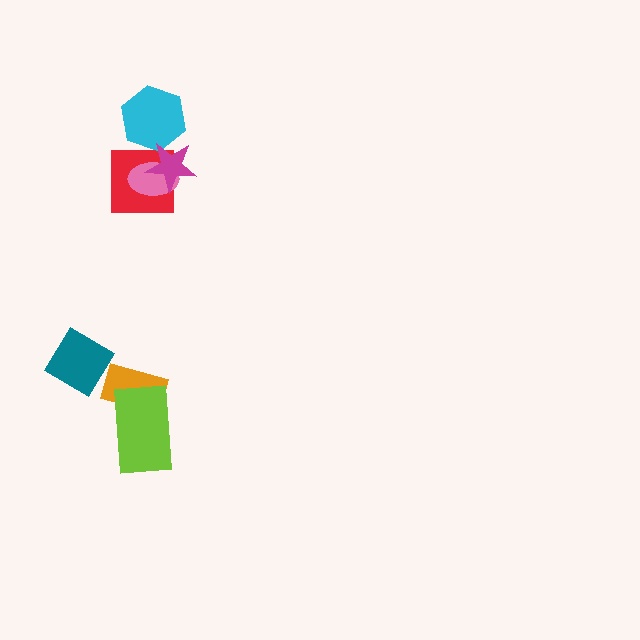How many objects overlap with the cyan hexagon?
1 object overlaps with the cyan hexagon.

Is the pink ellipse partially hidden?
Yes, it is partially covered by another shape.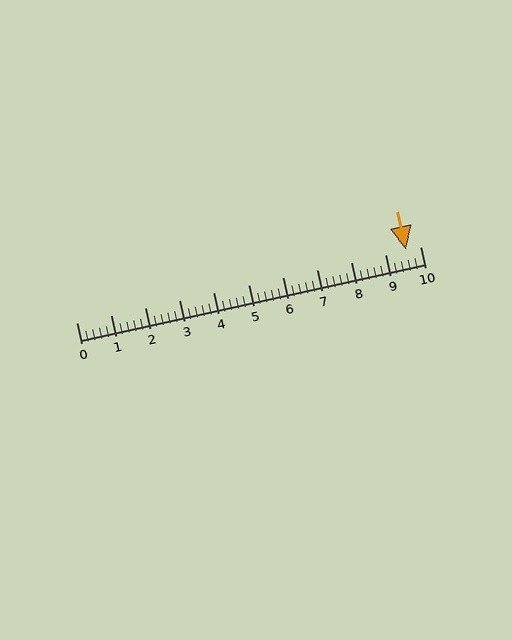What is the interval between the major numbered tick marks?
The major tick marks are spaced 1 units apart.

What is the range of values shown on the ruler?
The ruler shows values from 0 to 10.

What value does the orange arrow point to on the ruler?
The orange arrow points to approximately 9.6.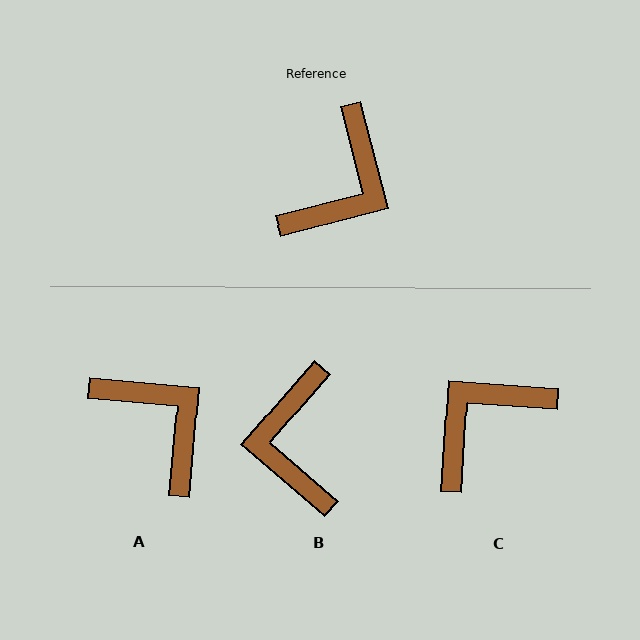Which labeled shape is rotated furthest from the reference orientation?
C, about 162 degrees away.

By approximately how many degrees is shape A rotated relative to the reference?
Approximately 71 degrees counter-clockwise.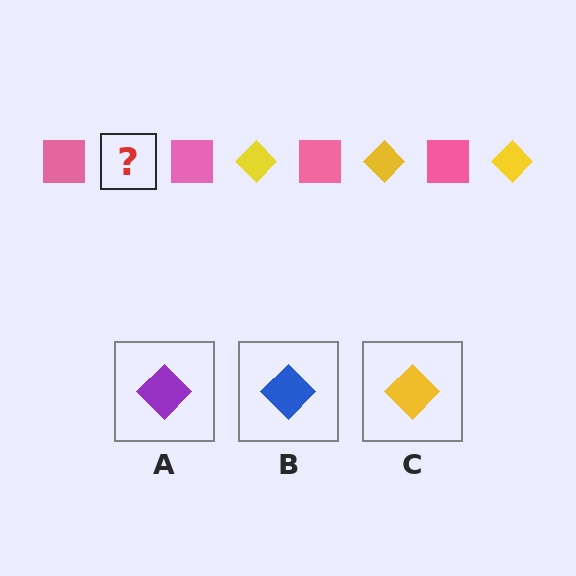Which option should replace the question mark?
Option C.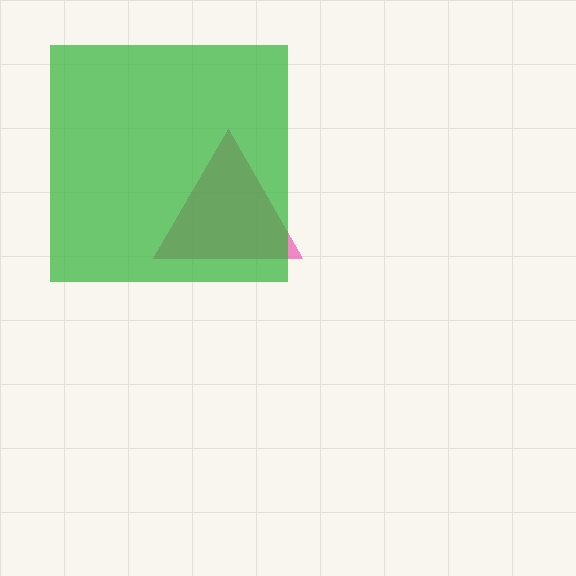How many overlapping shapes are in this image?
There are 2 overlapping shapes in the image.